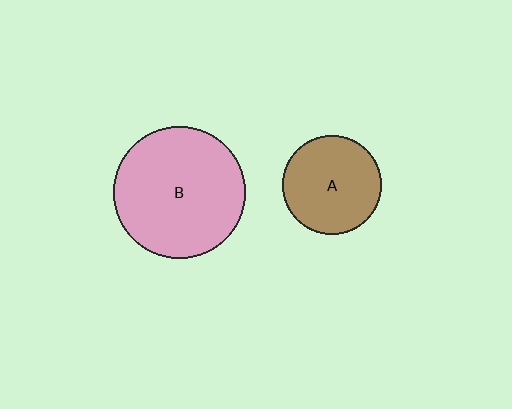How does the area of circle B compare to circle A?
Approximately 1.8 times.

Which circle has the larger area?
Circle B (pink).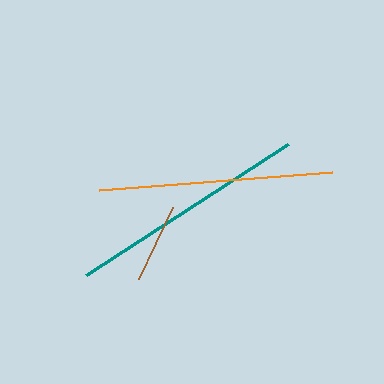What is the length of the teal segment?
The teal segment is approximately 241 pixels long.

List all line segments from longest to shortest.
From longest to shortest: teal, orange, brown.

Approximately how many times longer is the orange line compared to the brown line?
The orange line is approximately 2.9 times the length of the brown line.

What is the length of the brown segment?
The brown segment is approximately 79 pixels long.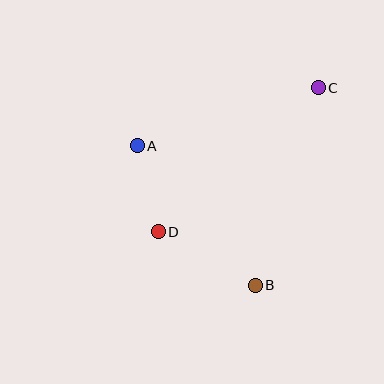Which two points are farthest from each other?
Points C and D are farthest from each other.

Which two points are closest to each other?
Points A and D are closest to each other.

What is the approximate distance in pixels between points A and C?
The distance between A and C is approximately 190 pixels.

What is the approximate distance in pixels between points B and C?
The distance between B and C is approximately 207 pixels.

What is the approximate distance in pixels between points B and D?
The distance between B and D is approximately 110 pixels.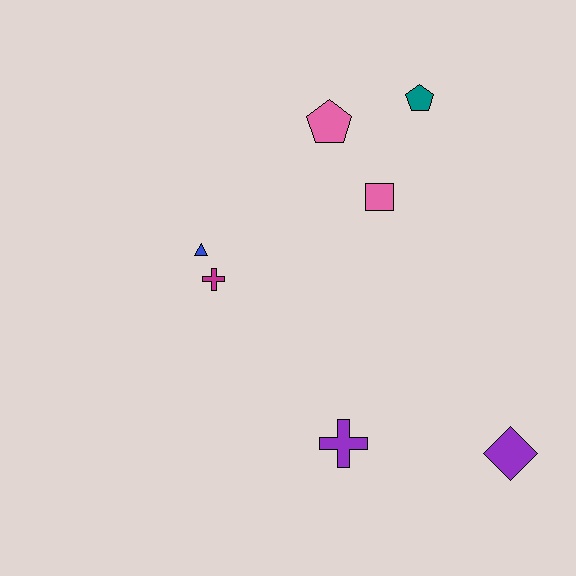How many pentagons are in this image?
There are 2 pentagons.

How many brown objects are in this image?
There are no brown objects.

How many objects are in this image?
There are 7 objects.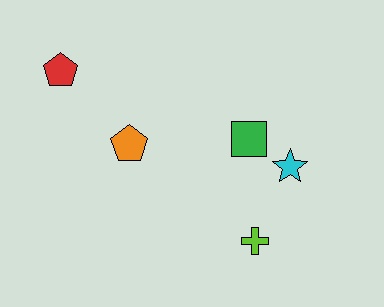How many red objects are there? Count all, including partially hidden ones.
There is 1 red object.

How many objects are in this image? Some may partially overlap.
There are 5 objects.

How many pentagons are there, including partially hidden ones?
There are 2 pentagons.